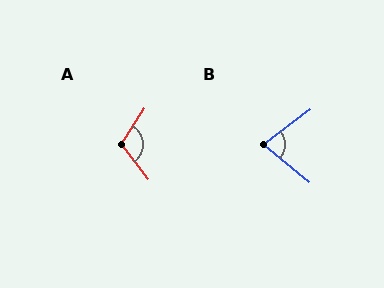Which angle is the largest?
A, at approximately 111 degrees.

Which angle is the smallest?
B, at approximately 76 degrees.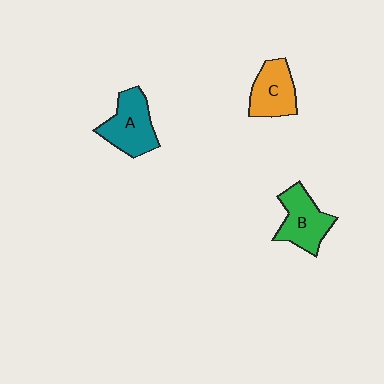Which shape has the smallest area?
Shape C (orange).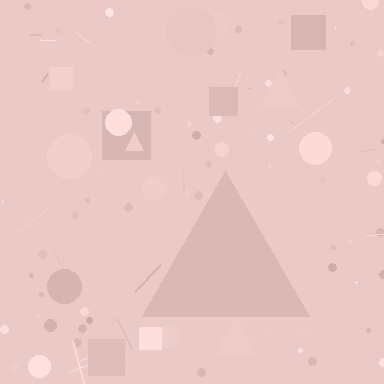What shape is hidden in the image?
A triangle is hidden in the image.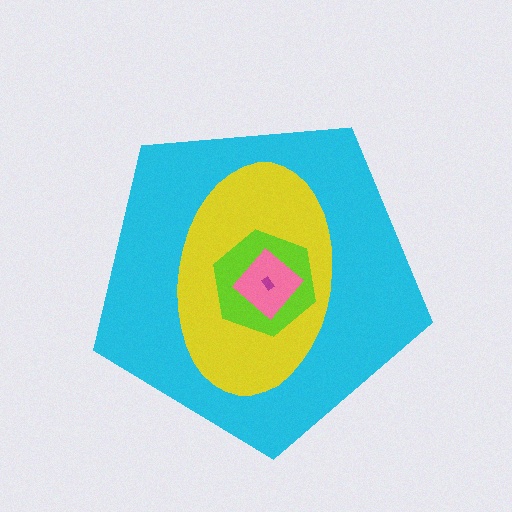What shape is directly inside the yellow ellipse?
The lime hexagon.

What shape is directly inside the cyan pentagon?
The yellow ellipse.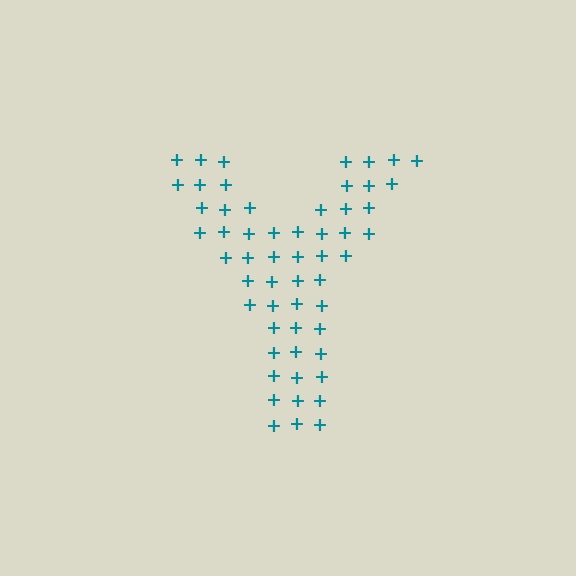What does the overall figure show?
The overall figure shows the letter Y.